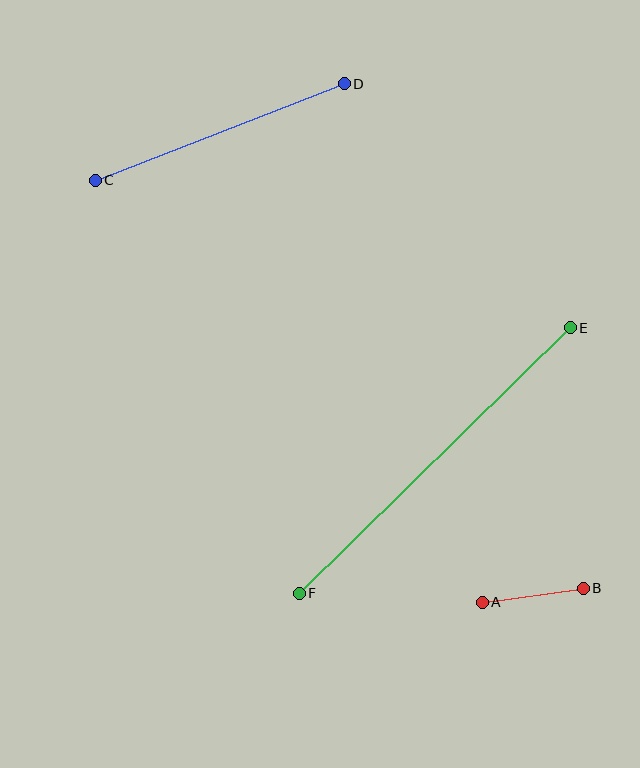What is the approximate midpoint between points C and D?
The midpoint is at approximately (220, 132) pixels.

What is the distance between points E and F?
The distance is approximately 379 pixels.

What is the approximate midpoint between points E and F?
The midpoint is at approximately (435, 460) pixels.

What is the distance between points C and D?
The distance is approximately 267 pixels.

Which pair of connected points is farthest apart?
Points E and F are farthest apart.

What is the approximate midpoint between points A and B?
The midpoint is at approximately (533, 595) pixels.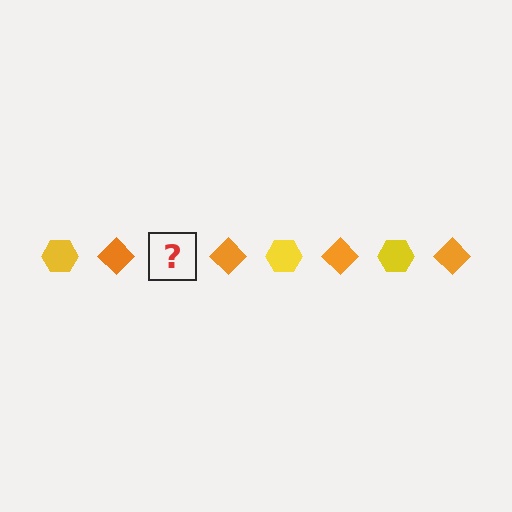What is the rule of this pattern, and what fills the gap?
The rule is that the pattern alternates between yellow hexagon and orange diamond. The gap should be filled with a yellow hexagon.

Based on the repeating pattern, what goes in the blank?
The blank should be a yellow hexagon.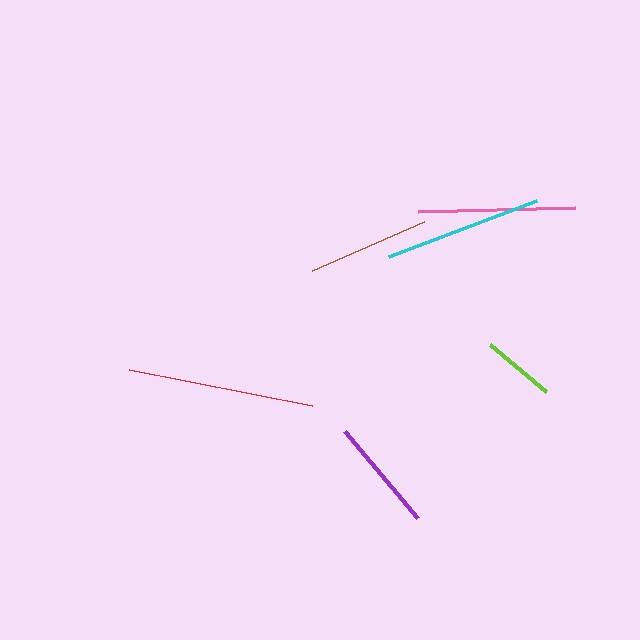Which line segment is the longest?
The red line is the longest at approximately 186 pixels.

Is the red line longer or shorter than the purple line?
The red line is longer than the purple line.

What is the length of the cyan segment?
The cyan segment is approximately 158 pixels long.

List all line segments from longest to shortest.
From longest to shortest: red, cyan, pink, brown, purple, lime.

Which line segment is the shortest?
The lime line is the shortest at approximately 73 pixels.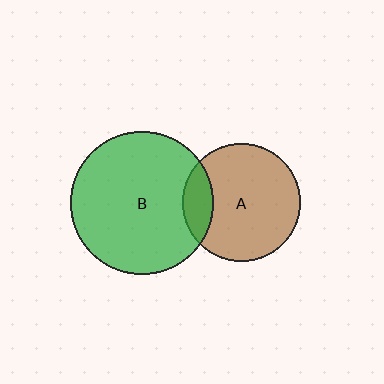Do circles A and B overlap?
Yes.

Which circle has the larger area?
Circle B (green).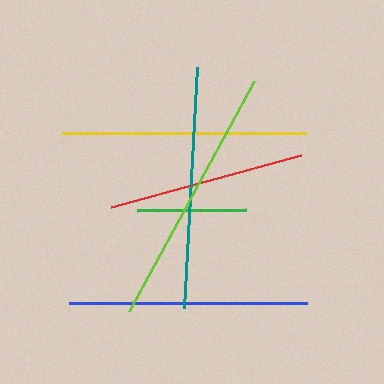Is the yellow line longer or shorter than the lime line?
The lime line is longer than the yellow line.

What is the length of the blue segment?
The blue segment is approximately 239 pixels long.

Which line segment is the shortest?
The green line is the shortest at approximately 109 pixels.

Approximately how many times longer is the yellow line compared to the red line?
The yellow line is approximately 1.2 times the length of the red line.